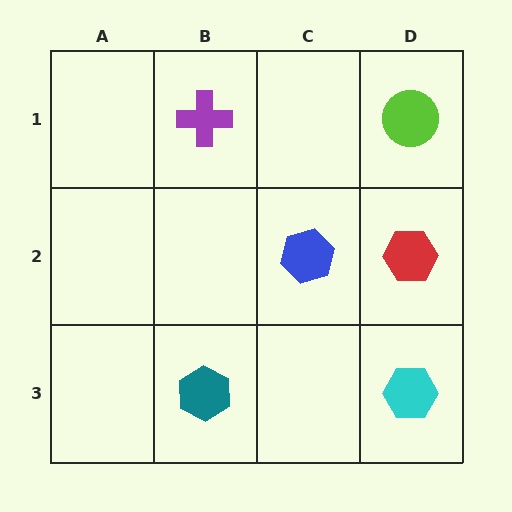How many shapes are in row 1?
2 shapes.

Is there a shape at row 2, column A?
No, that cell is empty.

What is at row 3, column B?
A teal hexagon.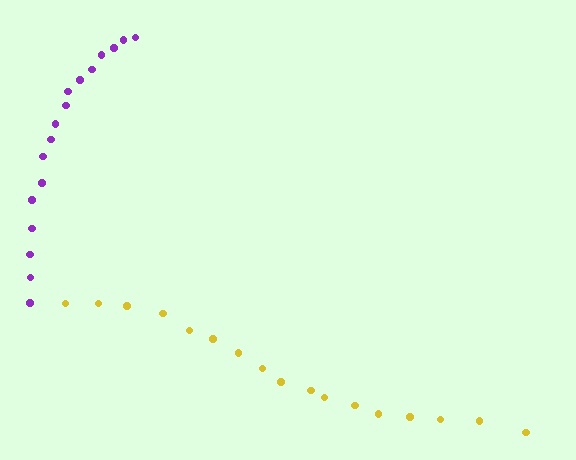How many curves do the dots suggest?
There are 2 distinct paths.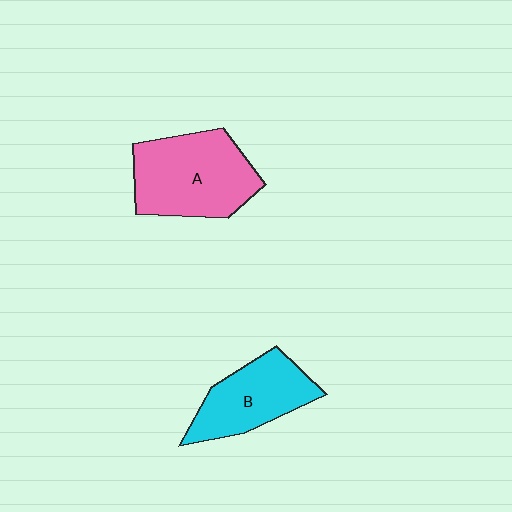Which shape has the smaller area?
Shape B (cyan).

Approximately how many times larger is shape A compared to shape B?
Approximately 1.3 times.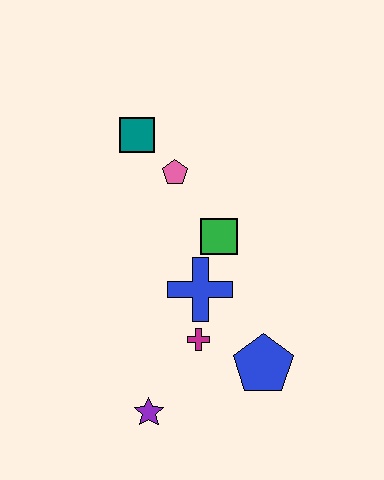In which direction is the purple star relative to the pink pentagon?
The purple star is below the pink pentagon.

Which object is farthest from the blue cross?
The teal square is farthest from the blue cross.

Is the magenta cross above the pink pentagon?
No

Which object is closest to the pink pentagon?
The teal square is closest to the pink pentagon.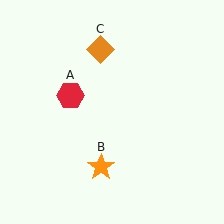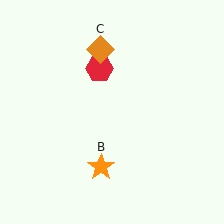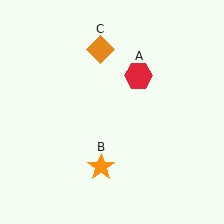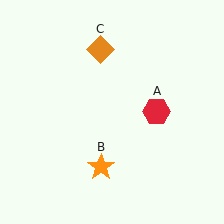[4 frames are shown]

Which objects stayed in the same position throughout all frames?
Orange star (object B) and orange diamond (object C) remained stationary.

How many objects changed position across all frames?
1 object changed position: red hexagon (object A).